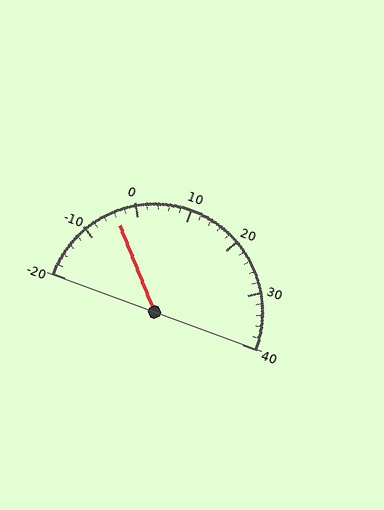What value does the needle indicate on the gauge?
The needle indicates approximately -4.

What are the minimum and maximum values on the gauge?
The gauge ranges from -20 to 40.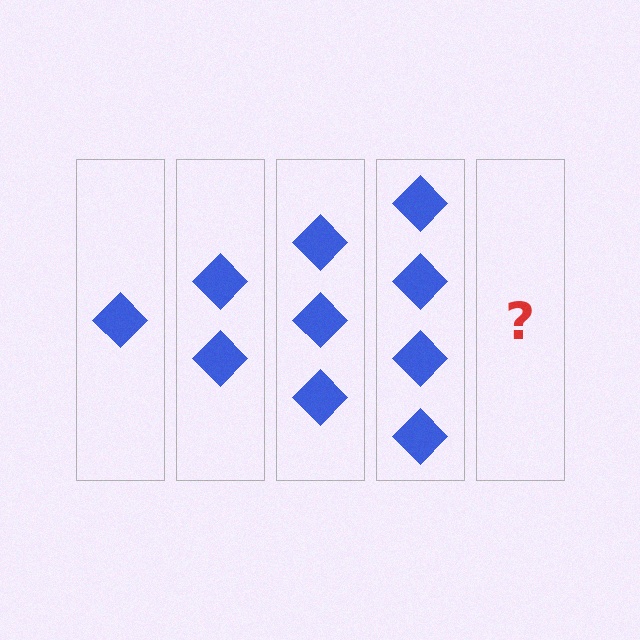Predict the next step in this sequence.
The next step is 5 diamonds.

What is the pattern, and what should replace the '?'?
The pattern is that each step adds one more diamond. The '?' should be 5 diamonds.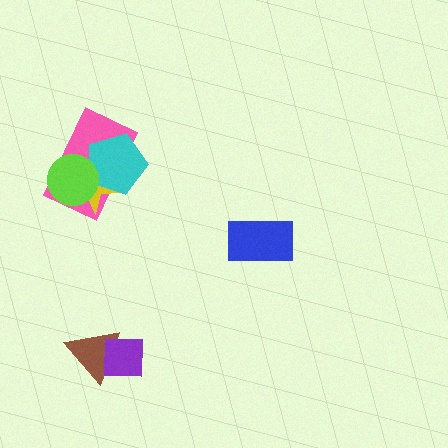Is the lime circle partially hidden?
No, no other shape covers it.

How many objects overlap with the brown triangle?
1 object overlaps with the brown triangle.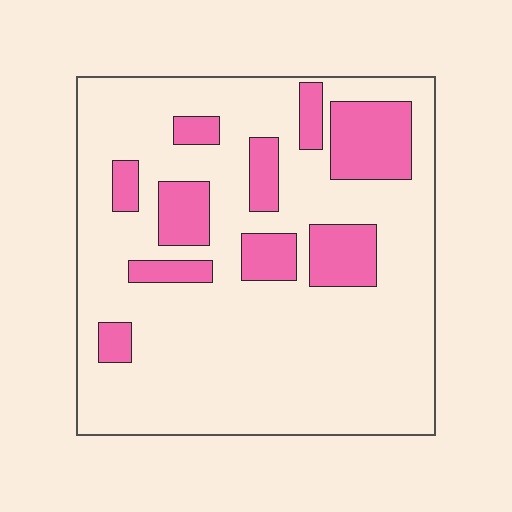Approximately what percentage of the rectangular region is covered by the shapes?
Approximately 20%.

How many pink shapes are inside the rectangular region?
10.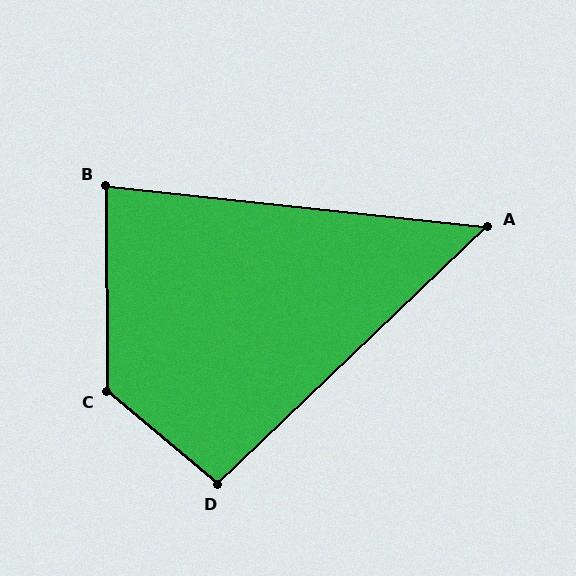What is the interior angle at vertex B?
Approximately 84 degrees (acute).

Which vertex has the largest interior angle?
C, at approximately 130 degrees.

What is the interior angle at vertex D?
Approximately 96 degrees (obtuse).